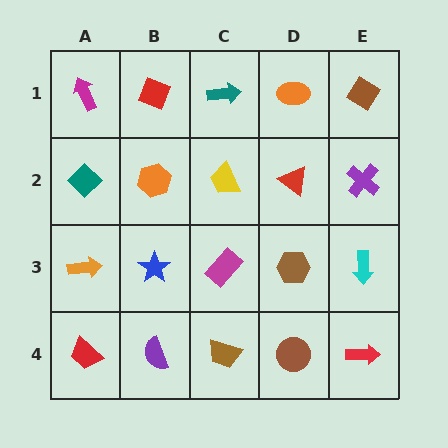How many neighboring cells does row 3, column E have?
3.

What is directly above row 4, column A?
An orange arrow.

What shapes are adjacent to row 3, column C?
A yellow trapezoid (row 2, column C), a brown trapezoid (row 4, column C), a blue star (row 3, column B), a brown hexagon (row 3, column D).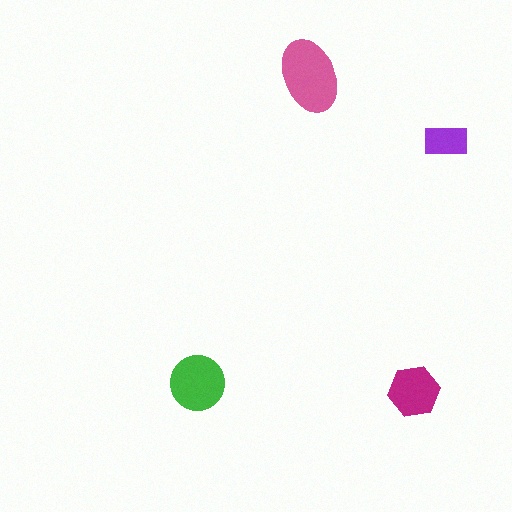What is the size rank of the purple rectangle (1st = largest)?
4th.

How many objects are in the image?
There are 4 objects in the image.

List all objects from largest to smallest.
The pink ellipse, the green circle, the magenta hexagon, the purple rectangle.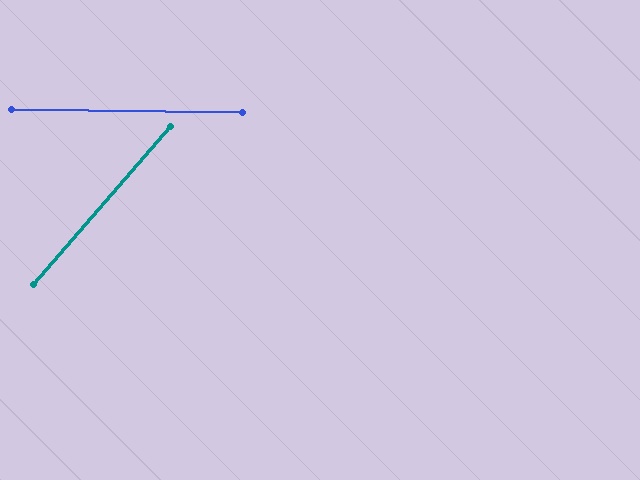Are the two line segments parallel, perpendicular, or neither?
Neither parallel nor perpendicular — they differ by about 50°.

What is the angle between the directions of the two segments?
Approximately 50 degrees.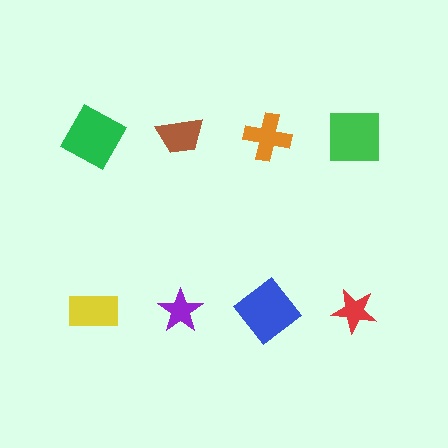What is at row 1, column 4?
A green square.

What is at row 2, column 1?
A yellow rectangle.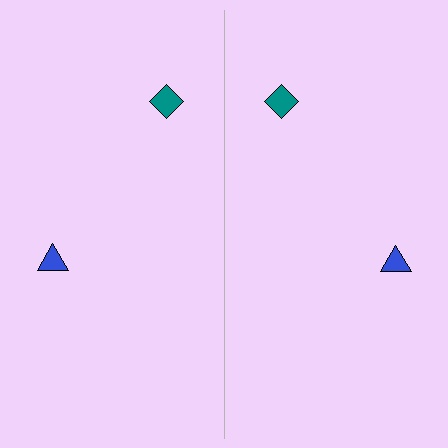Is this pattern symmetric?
Yes, this pattern has bilateral (reflection) symmetry.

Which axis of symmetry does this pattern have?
The pattern has a vertical axis of symmetry running through the center of the image.